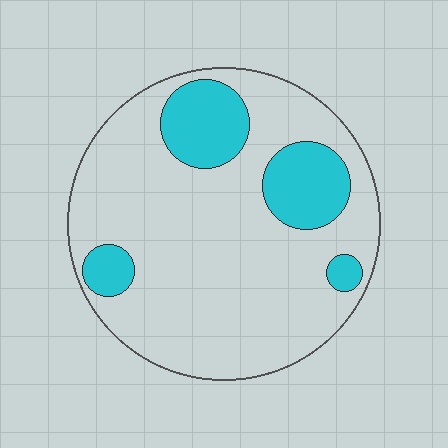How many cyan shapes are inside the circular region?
4.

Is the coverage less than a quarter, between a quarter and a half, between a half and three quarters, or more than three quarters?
Less than a quarter.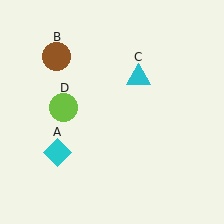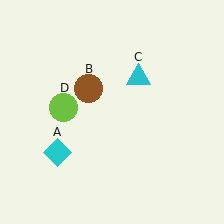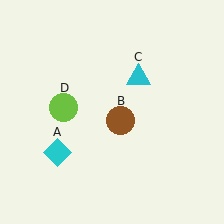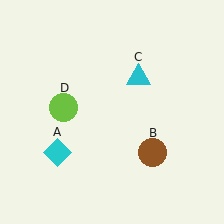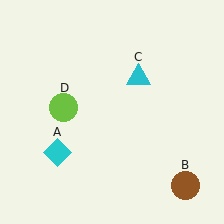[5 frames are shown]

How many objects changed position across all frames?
1 object changed position: brown circle (object B).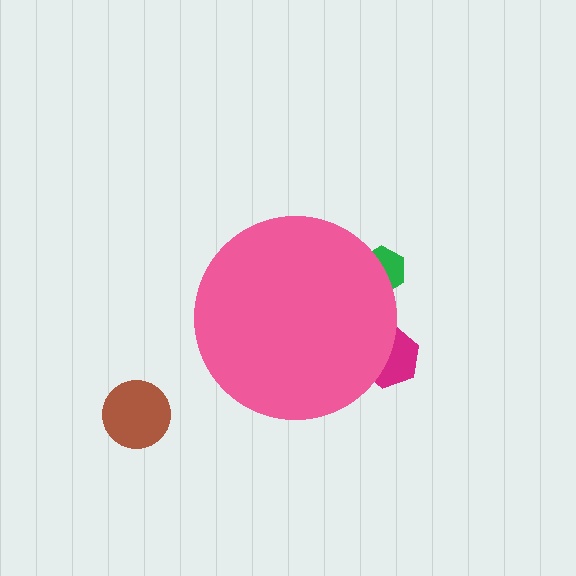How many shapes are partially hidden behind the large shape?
2 shapes are partially hidden.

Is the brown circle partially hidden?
No, the brown circle is fully visible.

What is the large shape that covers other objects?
A pink circle.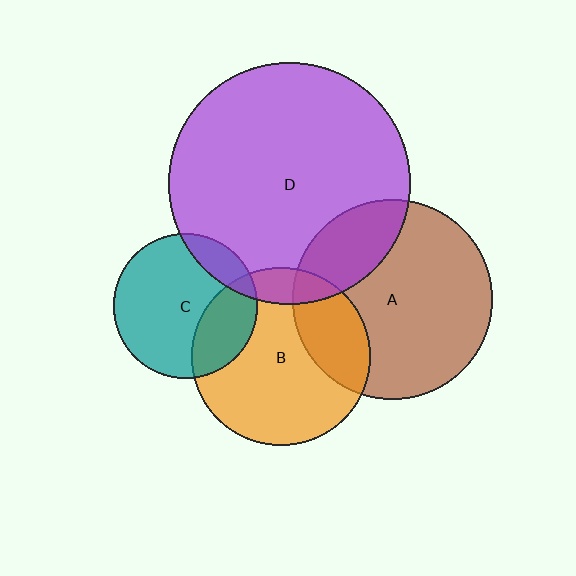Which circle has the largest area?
Circle D (purple).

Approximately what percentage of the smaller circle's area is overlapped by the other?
Approximately 15%.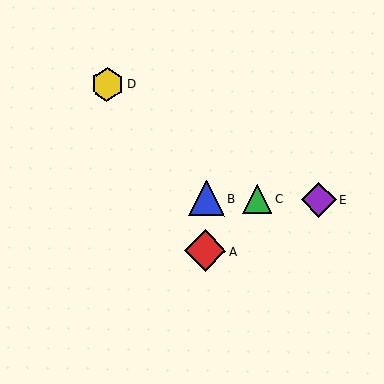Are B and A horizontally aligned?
No, B is at y≈198 and A is at y≈251.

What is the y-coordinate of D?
Object D is at y≈84.